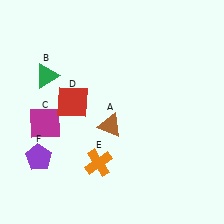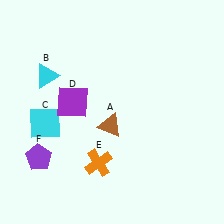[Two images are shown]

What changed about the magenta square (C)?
In Image 1, C is magenta. In Image 2, it changed to cyan.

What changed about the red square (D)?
In Image 1, D is red. In Image 2, it changed to purple.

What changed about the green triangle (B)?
In Image 1, B is green. In Image 2, it changed to cyan.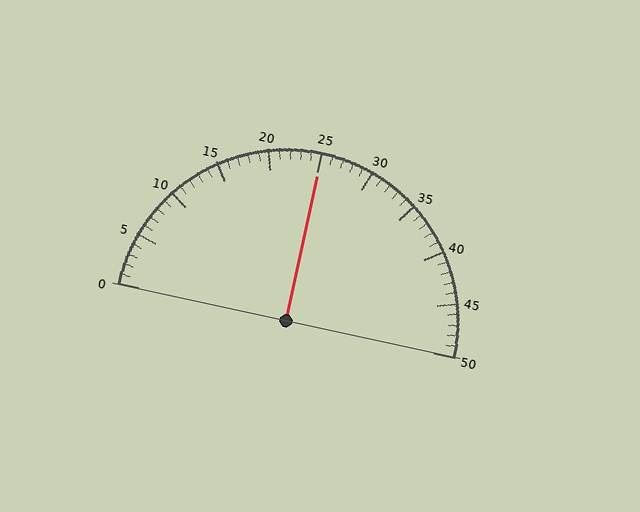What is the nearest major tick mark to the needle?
The nearest major tick mark is 25.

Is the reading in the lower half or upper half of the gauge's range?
The reading is in the upper half of the range (0 to 50).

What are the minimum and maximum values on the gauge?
The gauge ranges from 0 to 50.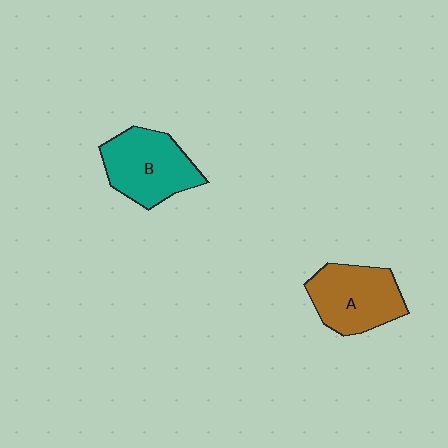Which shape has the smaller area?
Shape A (brown).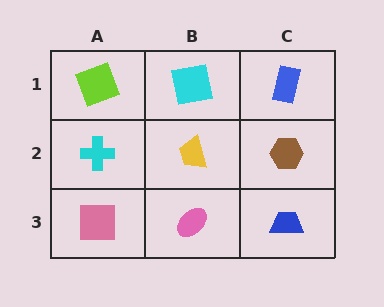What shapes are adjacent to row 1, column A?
A cyan cross (row 2, column A), a cyan square (row 1, column B).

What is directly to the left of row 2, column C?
A yellow trapezoid.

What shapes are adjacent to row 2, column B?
A cyan square (row 1, column B), a pink ellipse (row 3, column B), a cyan cross (row 2, column A), a brown hexagon (row 2, column C).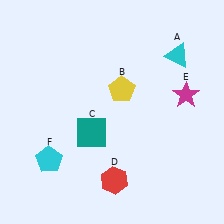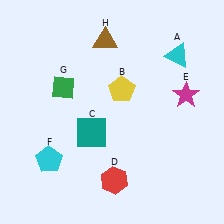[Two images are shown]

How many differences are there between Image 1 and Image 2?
There are 2 differences between the two images.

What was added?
A green diamond (G), a brown triangle (H) were added in Image 2.